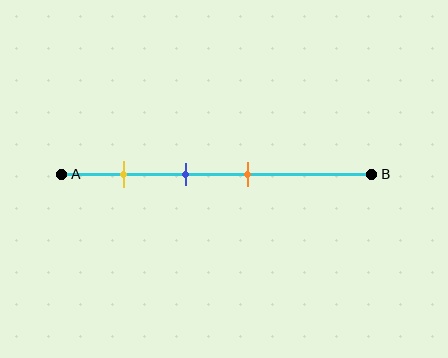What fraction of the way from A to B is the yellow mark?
The yellow mark is approximately 20% (0.2) of the way from A to B.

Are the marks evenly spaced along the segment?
Yes, the marks are approximately evenly spaced.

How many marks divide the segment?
There are 3 marks dividing the segment.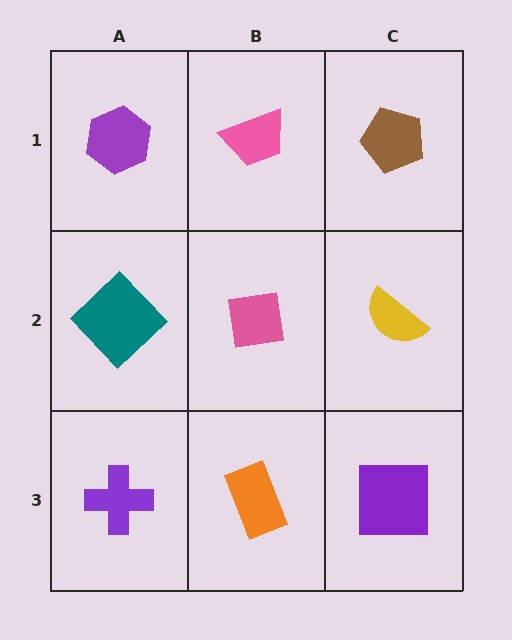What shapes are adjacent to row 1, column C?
A yellow semicircle (row 2, column C), a pink trapezoid (row 1, column B).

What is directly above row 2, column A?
A purple hexagon.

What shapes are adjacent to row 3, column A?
A teal diamond (row 2, column A), an orange rectangle (row 3, column B).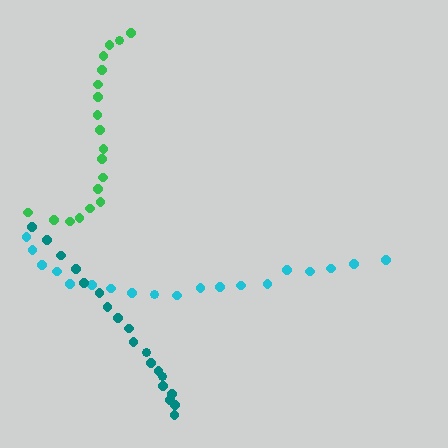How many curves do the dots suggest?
There are 3 distinct paths.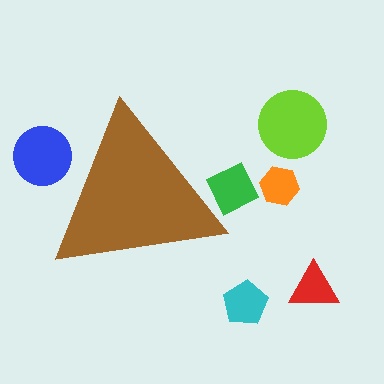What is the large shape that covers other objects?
A brown triangle.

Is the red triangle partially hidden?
No, the red triangle is fully visible.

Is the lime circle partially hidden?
No, the lime circle is fully visible.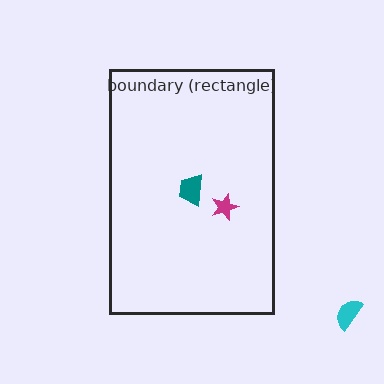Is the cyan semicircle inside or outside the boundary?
Outside.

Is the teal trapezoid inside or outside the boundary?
Inside.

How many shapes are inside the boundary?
2 inside, 1 outside.